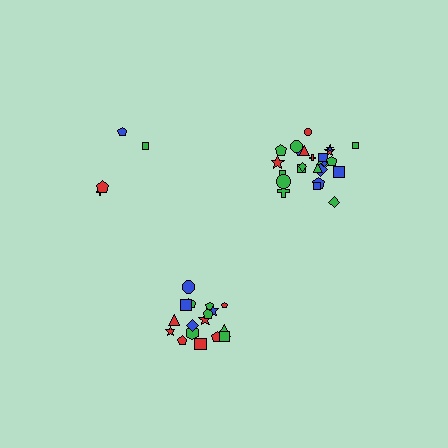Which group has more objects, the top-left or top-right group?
The top-right group.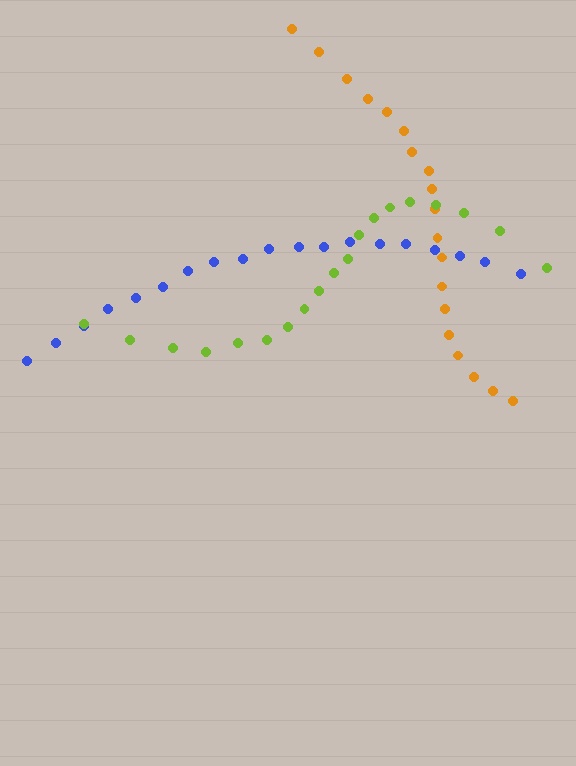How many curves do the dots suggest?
There are 3 distinct paths.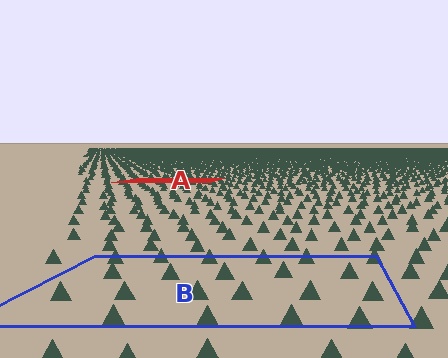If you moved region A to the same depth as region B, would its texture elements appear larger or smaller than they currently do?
They would appear larger. At a closer depth, the same texture elements are projected at a bigger on-screen size.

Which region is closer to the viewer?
Region B is closer. The texture elements there are larger and more spread out.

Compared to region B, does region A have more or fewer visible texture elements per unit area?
Region A has more texture elements per unit area — they are packed more densely because it is farther away.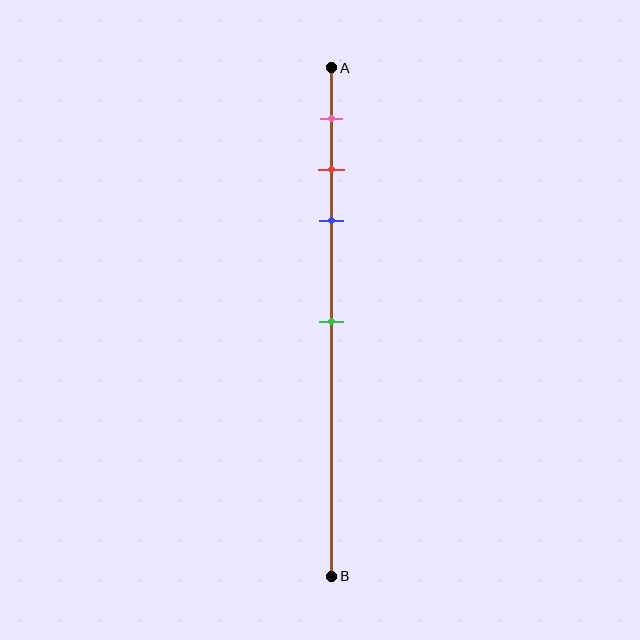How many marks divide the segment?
There are 4 marks dividing the segment.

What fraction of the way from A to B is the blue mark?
The blue mark is approximately 30% (0.3) of the way from A to B.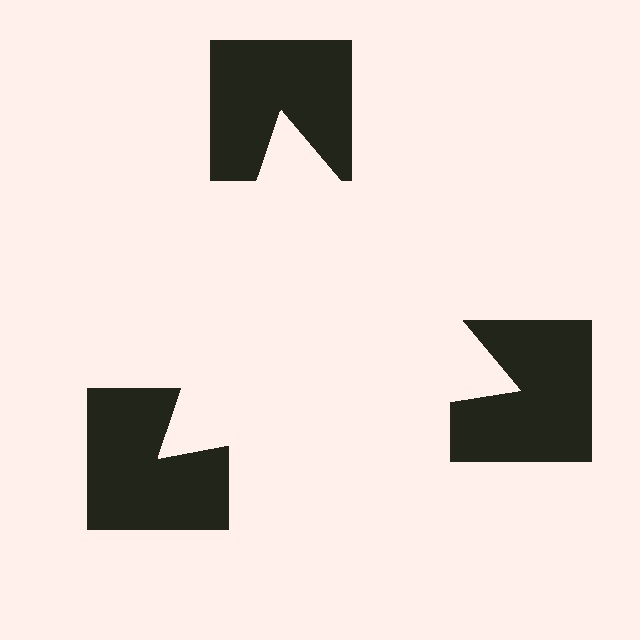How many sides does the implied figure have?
3 sides.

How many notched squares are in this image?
There are 3 — one at each vertex of the illusory triangle.